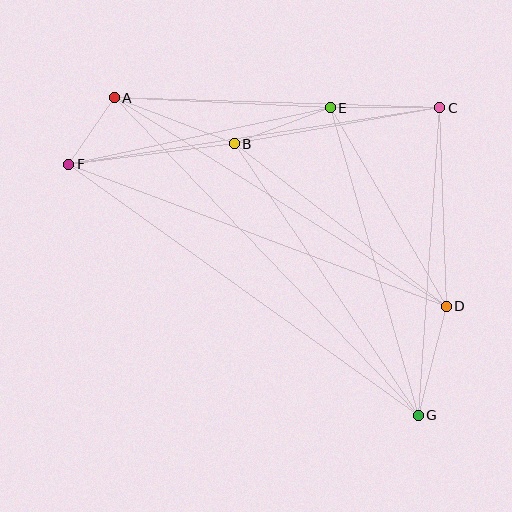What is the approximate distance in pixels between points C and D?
The distance between C and D is approximately 198 pixels.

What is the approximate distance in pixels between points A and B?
The distance between A and B is approximately 128 pixels.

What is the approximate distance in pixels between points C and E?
The distance between C and E is approximately 109 pixels.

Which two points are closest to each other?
Points A and F are closest to each other.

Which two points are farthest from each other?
Points A and G are farthest from each other.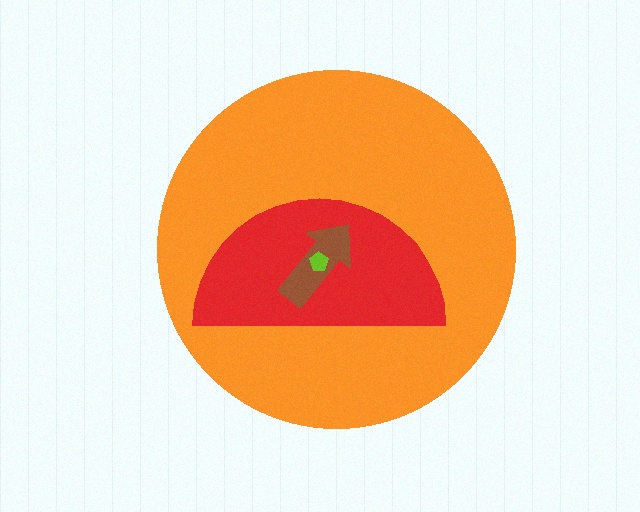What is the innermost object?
The lime pentagon.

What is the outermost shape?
The orange circle.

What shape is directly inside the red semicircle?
The brown arrow.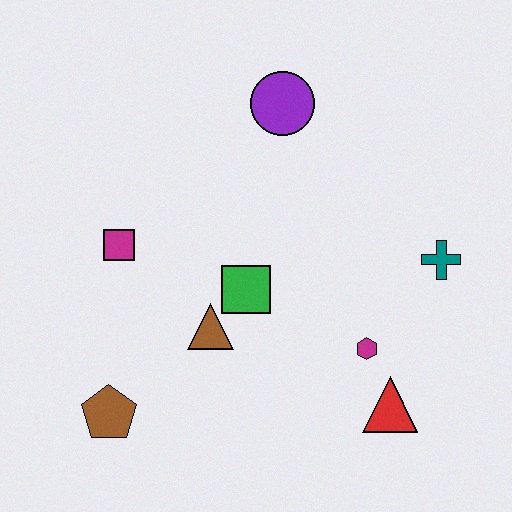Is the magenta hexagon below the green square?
Yes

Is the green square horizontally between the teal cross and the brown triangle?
Yes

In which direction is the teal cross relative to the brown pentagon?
The teal cross is to the right of the brown pentagon.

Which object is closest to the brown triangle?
The green square is closest to the brown triangle.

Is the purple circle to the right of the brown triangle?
Yes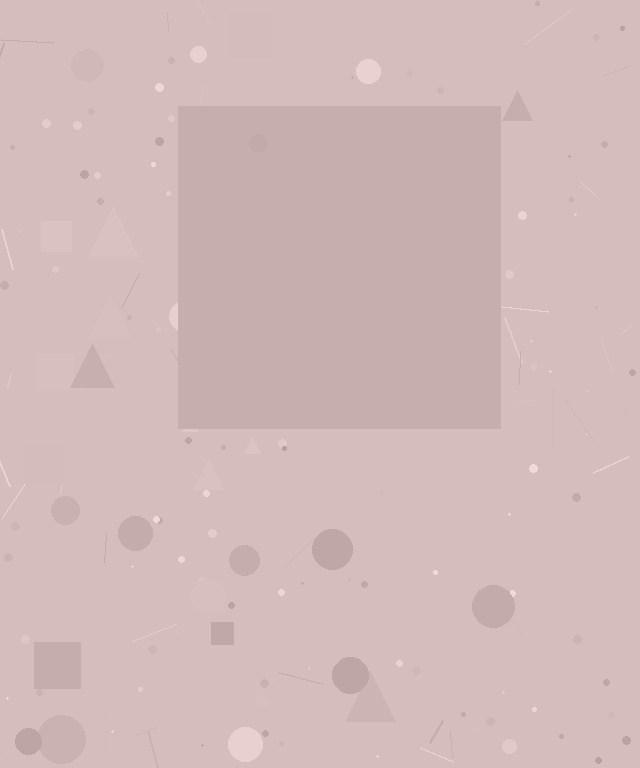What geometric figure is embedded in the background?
A square is embedded in the background.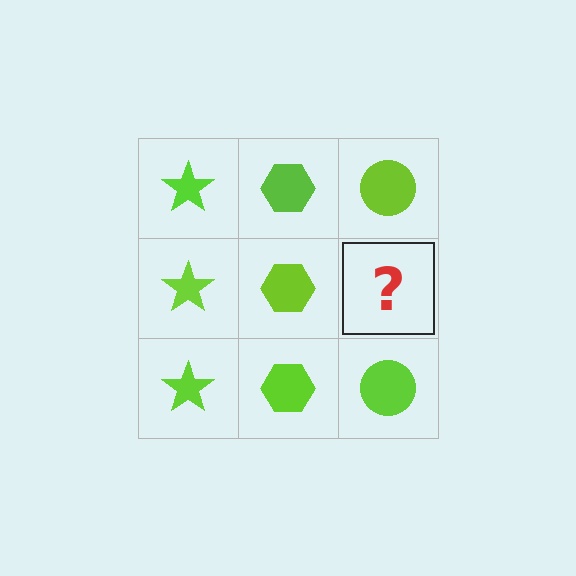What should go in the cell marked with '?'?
The missing cell should contain a lime circle.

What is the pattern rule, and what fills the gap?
The rule is that each column has a consistent shape. The gap should be filled with a lime circle.